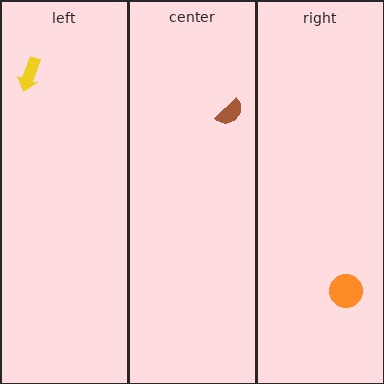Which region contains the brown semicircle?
The center region.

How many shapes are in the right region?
1.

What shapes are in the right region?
The orange circle.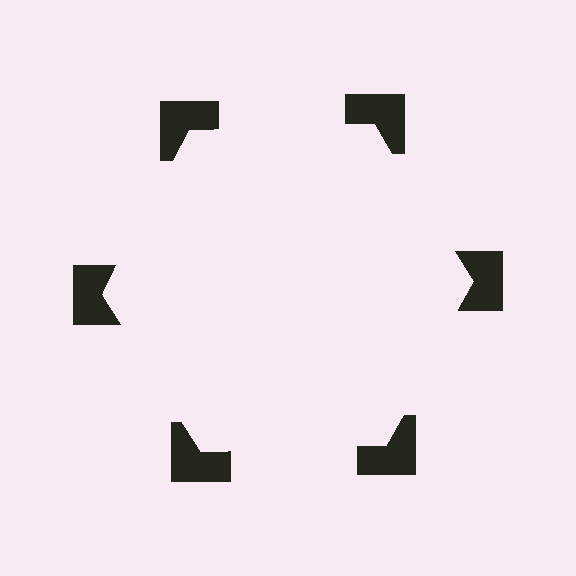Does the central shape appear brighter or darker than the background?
It typically appears slightly brighter than the background, even though no actual brightness change is drawn.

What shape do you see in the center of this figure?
An illusory hexagon — its edges are inferred from the aligned wedge cuts in the notched squares, not physically drawn.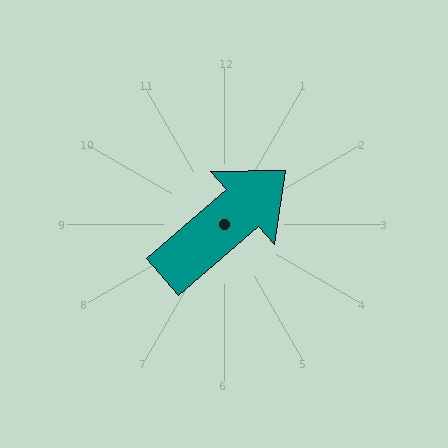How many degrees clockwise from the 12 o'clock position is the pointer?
Approximately 49 degrees.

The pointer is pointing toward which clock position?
Roughly 2 o'clock.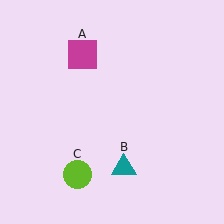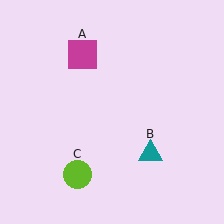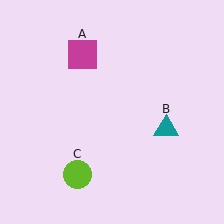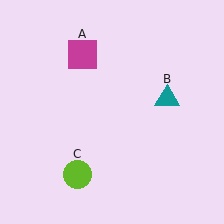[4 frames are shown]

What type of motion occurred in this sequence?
The teal triangle (object B) rotated counterclockwise around the center of the scene.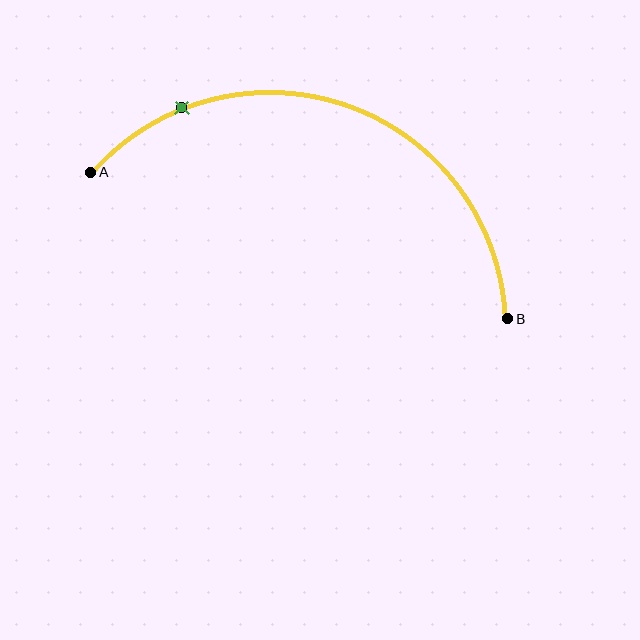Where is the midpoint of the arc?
The arc midpoint is the point on the curve farthest from the straight line joining A and B. It sits above that line.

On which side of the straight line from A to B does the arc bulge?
The arc bulges above the straight line connecting A and B.